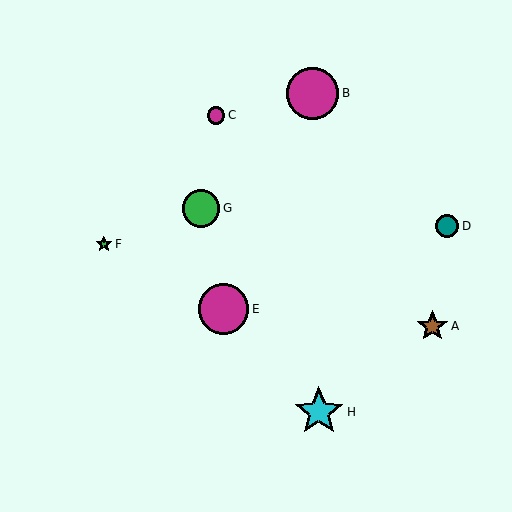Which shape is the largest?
The magenta circle (labeled B) is the largest.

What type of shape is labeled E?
Shape E is a magenta circle.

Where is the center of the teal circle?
The center of the teal circle is at (447, 226).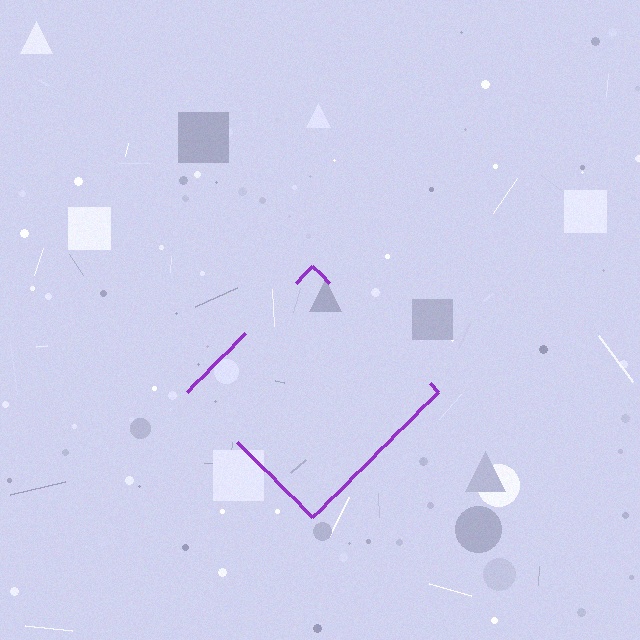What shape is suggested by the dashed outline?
The dashed outline suggests a diamond.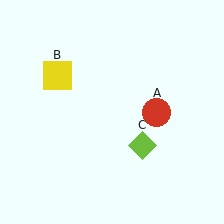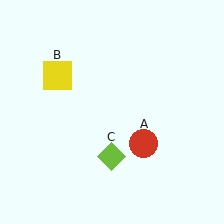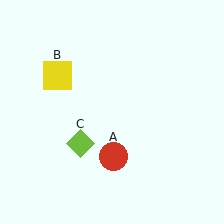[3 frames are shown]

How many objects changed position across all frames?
2 objects changed position: red circle (object A), lime diamond (object C).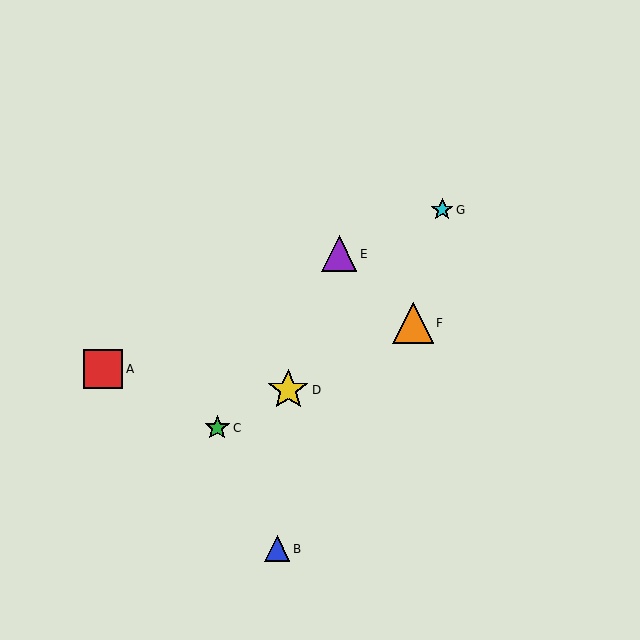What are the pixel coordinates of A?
Object A is at (103, 369).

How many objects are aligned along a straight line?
3 objects (C, D, F) are aligned along a straight line.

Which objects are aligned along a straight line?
Objects C, D, F are aligned along a straight line.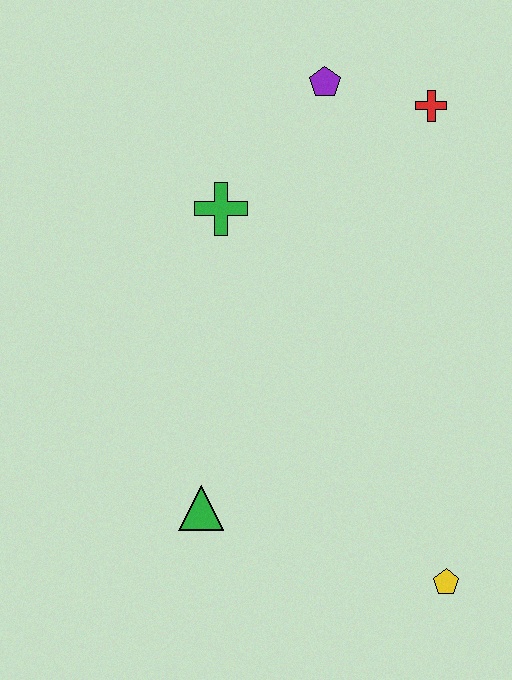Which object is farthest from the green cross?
The yellow pentagon is farthest from the green cross.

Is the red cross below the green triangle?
No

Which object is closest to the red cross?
The purple pentagon is closest to the red cross.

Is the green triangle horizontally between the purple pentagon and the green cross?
No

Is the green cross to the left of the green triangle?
No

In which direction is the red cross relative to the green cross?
The red cross is to the right of the green cross.